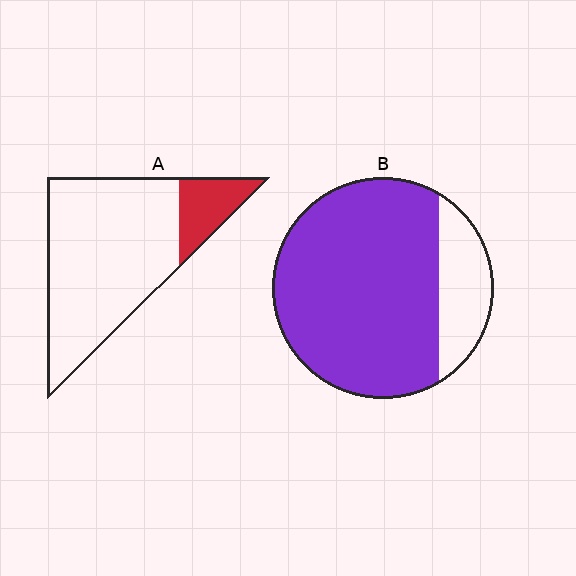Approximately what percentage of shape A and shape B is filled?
A is approximately 15% and B is approximately 80%.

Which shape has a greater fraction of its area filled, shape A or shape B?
Shape B.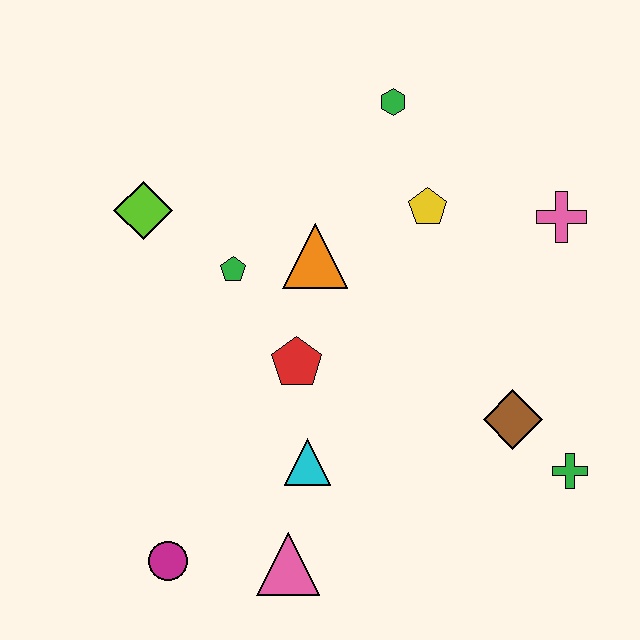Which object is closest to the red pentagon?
The cyan triangle is closest to the red pentagon.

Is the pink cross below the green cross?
No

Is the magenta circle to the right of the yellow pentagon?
No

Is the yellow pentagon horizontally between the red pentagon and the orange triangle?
No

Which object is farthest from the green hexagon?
The magenta circle is farthest from the green hexagon.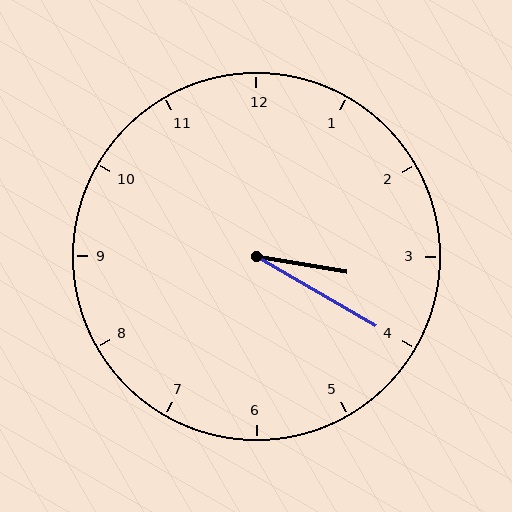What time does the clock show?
3:20.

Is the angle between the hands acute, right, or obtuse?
It is acute.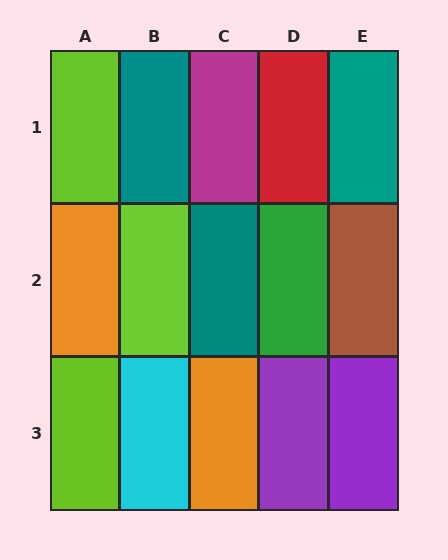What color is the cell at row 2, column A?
Orange.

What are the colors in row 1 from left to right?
Lime, teal, magenta, red, teal.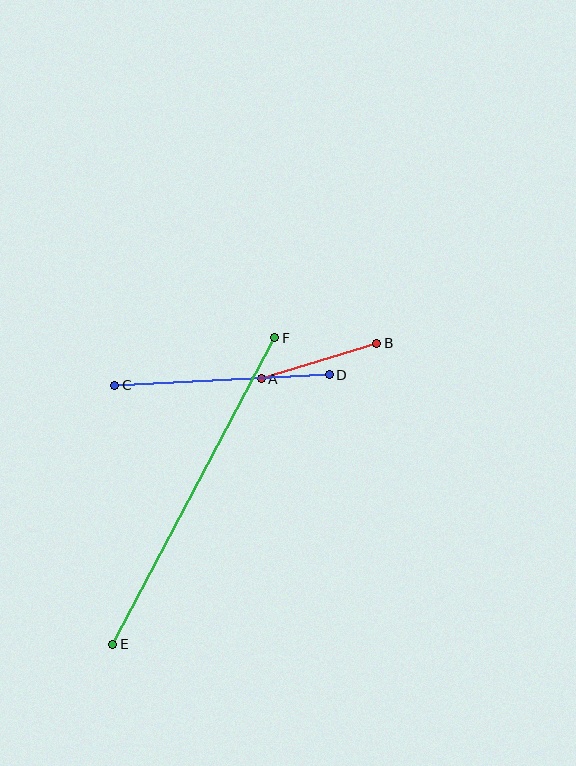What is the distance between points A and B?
The distance is approximately 121 pixels.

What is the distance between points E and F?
The distance is approximately 347 pixels.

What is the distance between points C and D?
The distance is approximately 215 pixels.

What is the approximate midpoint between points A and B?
The midpoint is at approximately (319, 361) pixels.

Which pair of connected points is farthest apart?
Points E and F are farthest apart.